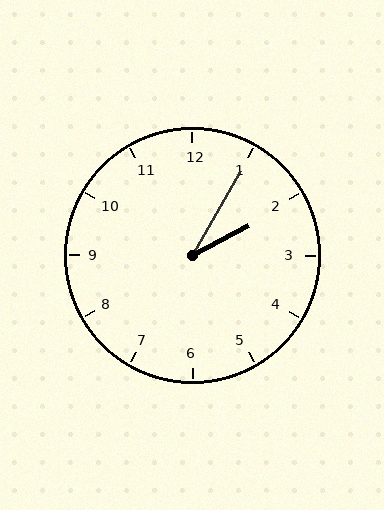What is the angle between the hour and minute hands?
Approximately 32 degrees.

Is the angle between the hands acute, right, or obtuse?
It is acute.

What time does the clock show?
2:05.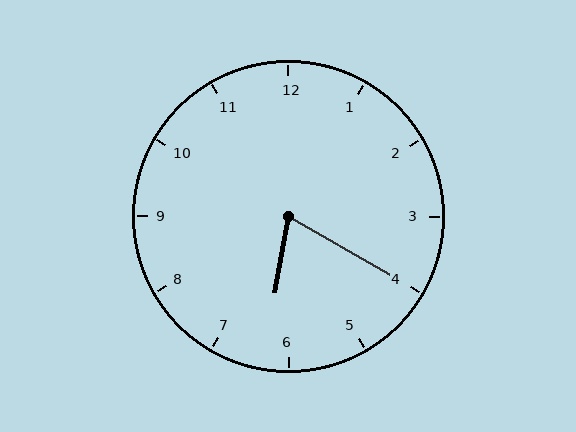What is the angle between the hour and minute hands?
Approximately 70 degrees.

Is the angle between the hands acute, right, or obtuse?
It is acute.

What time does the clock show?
6:20.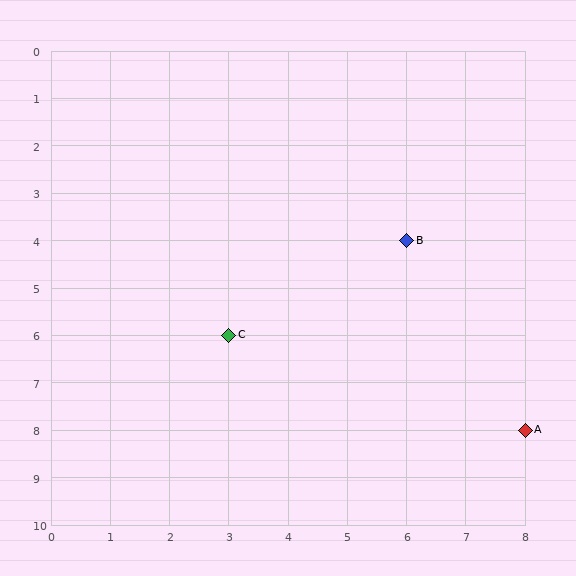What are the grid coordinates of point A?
Point A is at grid coordinates (8, 8).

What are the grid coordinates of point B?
Point B is at grid coordinates (6, 4).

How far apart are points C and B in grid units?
Points C and B are 3 columns and 2 rows apart (about 3.6 grid units diagonally).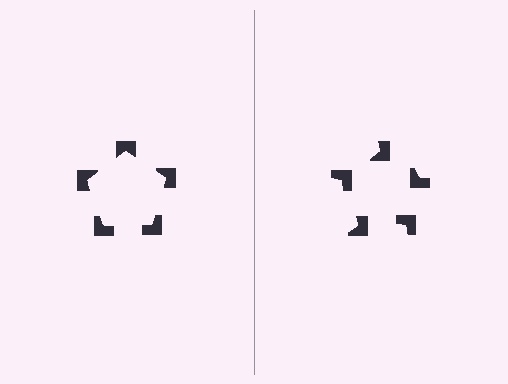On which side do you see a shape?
An illusory pentagon appears on the left side. On the right side the wedge cuts are rotated, so no coherent shape forms.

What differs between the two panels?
The notched squares are positioned identically on both sides; only the wedge orientations differ. On the left they align to a pentagon; on the right they are misaligned.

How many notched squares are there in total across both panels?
10 — 5 on each side.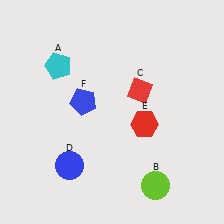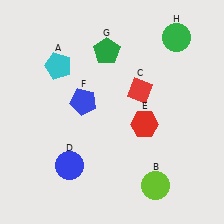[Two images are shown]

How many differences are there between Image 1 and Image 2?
There are 2 differences between the two images.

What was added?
A green pentagon (G), a green circle (H) were added in Image 2.